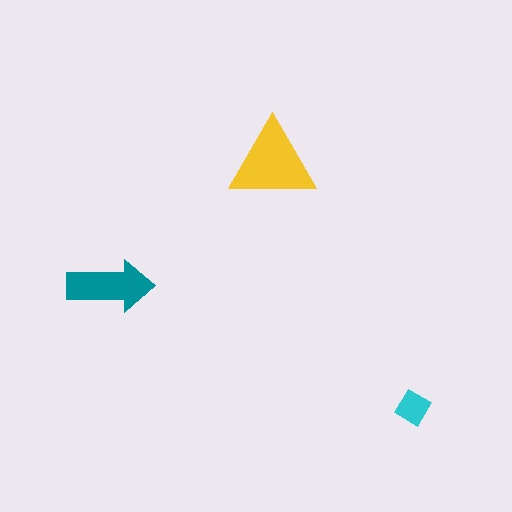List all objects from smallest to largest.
The cyan diamond, the teal arrow, the yellow triangle.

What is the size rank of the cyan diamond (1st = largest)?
3rd.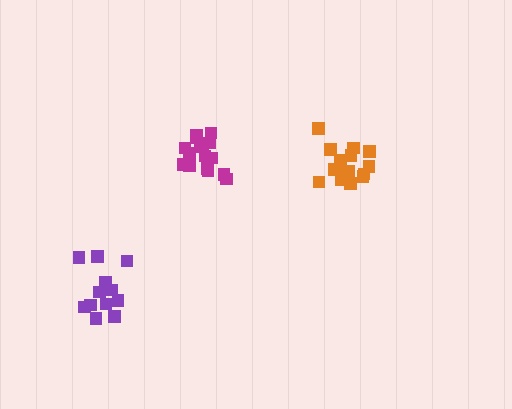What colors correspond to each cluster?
The clusters are colored: purple, magenta, orange.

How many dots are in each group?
Group 1: 12 dots, Group 2: 16 dots, Group 3: 16 dots (44 total).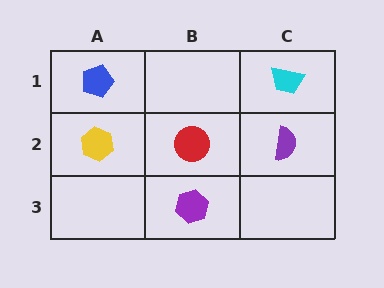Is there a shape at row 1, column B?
No, that cell is empty.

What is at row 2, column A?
A yellow hexagon.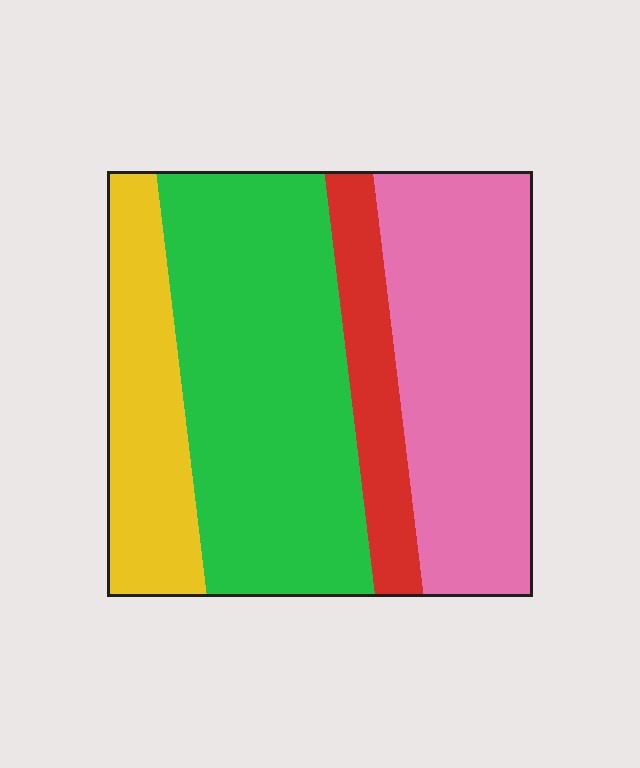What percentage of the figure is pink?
Pink takes up about one third (1/3) of the figure.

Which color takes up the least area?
Red, at roughly 10%.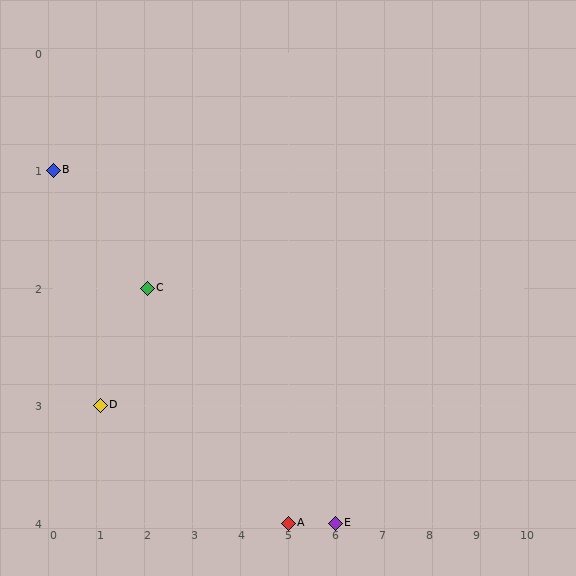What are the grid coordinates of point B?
Point B is at grid coordinates (0, 1).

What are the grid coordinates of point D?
Point D is at grid coordinates (1, 3).